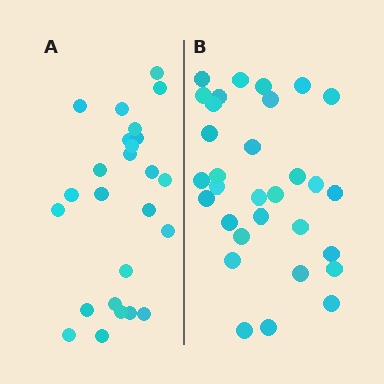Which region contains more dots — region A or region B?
Region B (the right region) has more dots.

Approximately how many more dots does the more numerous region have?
Region B has about 6 more dots than region A.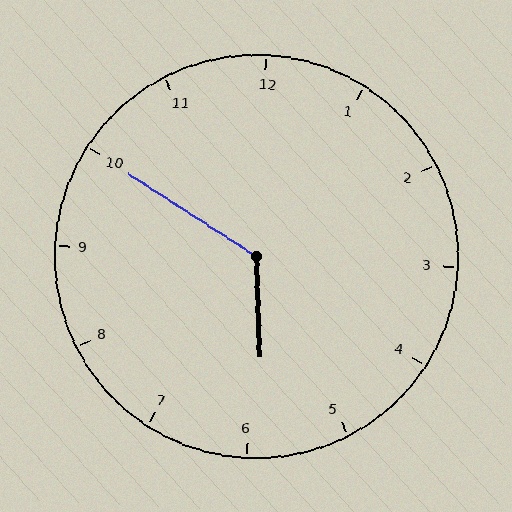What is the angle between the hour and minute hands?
Approximately 125 degrees.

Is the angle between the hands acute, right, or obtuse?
It is obtuse.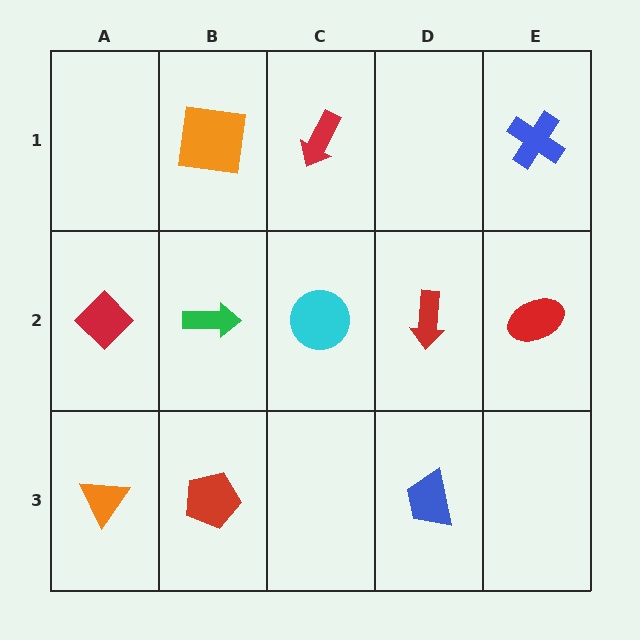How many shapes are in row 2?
5 shapes.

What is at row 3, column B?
A red pentagon.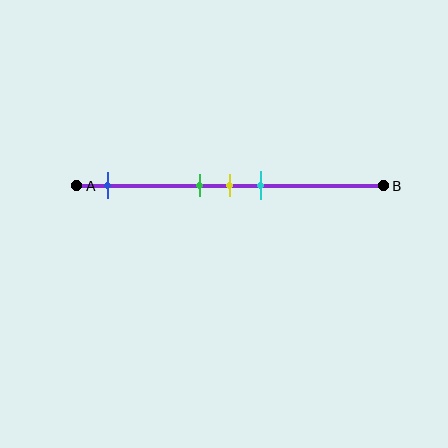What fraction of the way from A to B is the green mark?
The green mark is approximately 40% (0.4) of the way from A to B.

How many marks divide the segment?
There are 4 marks dividing the segment.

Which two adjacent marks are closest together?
The green and yellow marks are the closest adjacent pair.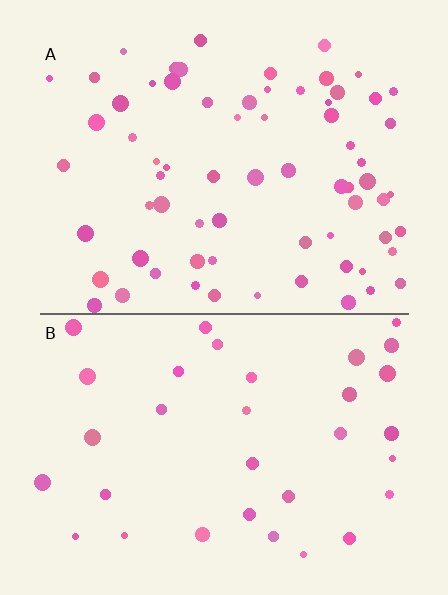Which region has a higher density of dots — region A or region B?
A (the top).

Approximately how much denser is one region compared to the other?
Approximately 2.1× — region A over region B.